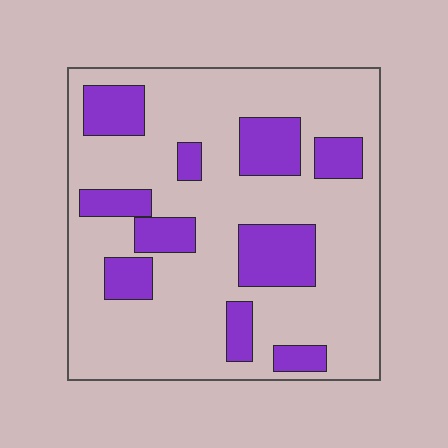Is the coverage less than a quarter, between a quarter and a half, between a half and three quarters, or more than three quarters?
Less than a quarter.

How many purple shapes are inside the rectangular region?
10.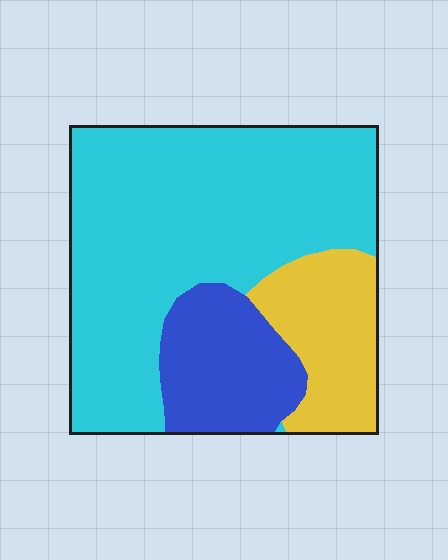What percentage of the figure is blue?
Blue covers roughly 20% of the figure.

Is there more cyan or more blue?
Cyan.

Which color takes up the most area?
Cyan, at roughly 65%.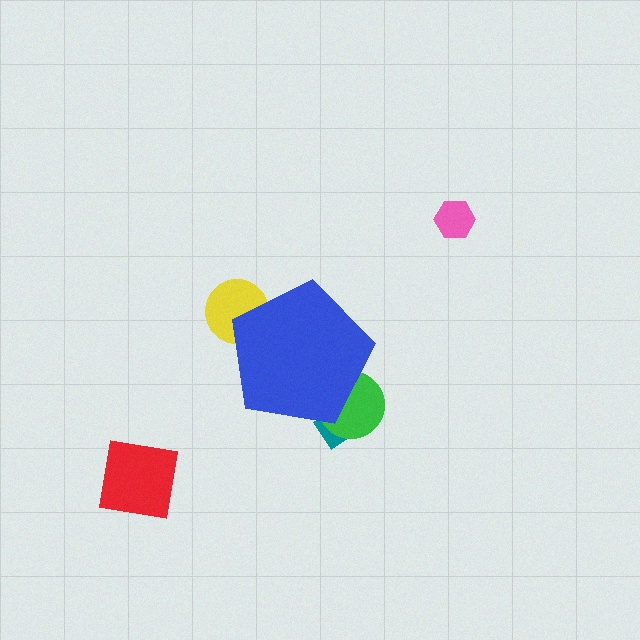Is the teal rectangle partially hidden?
Yes, the teal rectangle is partially hidden behind the blue pentagon.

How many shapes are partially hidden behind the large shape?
3 shapes are partially hidden.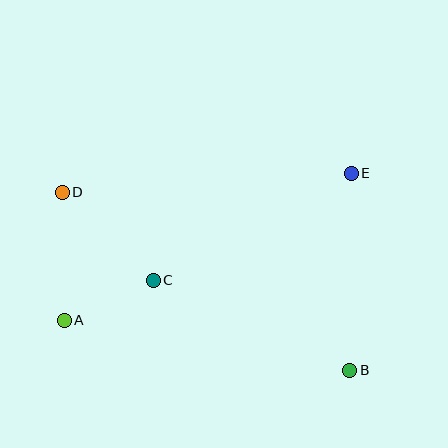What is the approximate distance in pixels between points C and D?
The distance between C and D is approximately 126 pixels.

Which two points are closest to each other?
Points A and C are closest to each other.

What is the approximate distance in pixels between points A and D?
The distance between A and D is approximately 128 pixels.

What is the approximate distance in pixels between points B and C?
The distance between B and C is approximately 216 pixels.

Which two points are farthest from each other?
Points B and D are farthest from each other.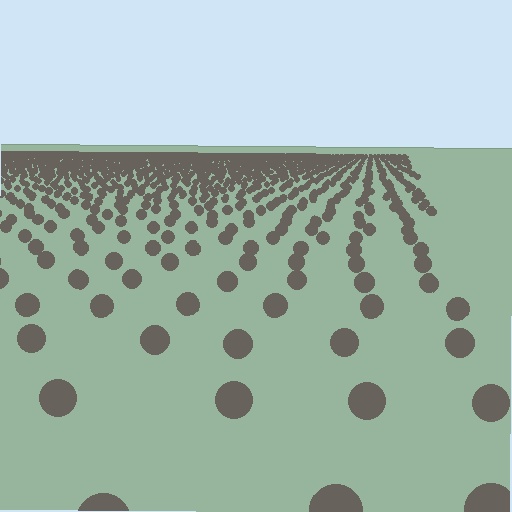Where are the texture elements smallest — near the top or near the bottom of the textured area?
Near the top.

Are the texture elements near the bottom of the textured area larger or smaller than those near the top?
Larger. Near the bottom, elements are closer to the viewer and appear at a bigger on-screen size.